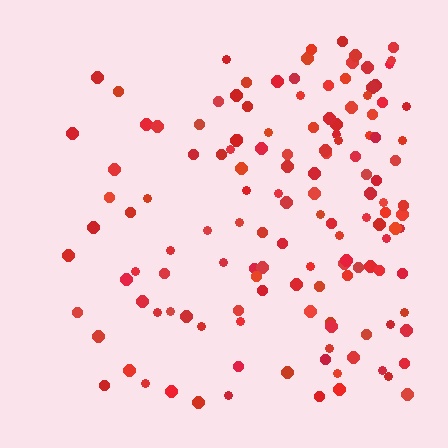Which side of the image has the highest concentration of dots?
The right.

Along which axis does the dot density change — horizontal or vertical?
Horizontal.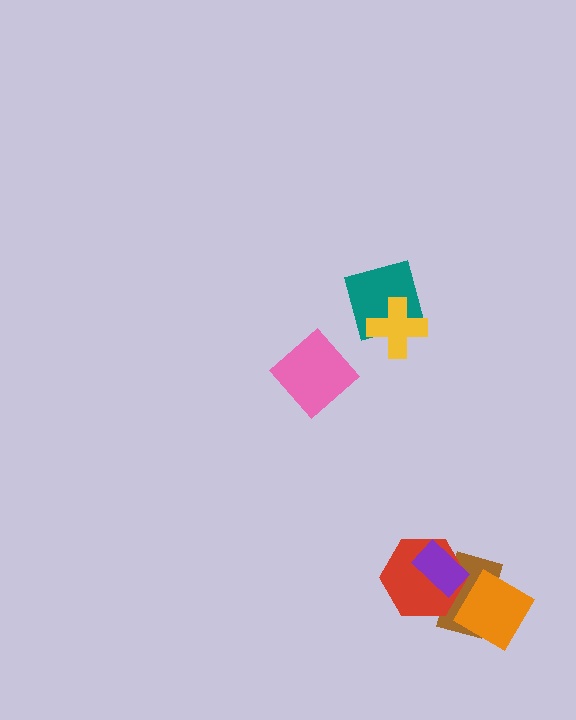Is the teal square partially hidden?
Yes, it is partially covered by another shape.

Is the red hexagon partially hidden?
Yes, it is partially covered by another shape.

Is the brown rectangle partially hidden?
Yes, it is partially covered by another shape.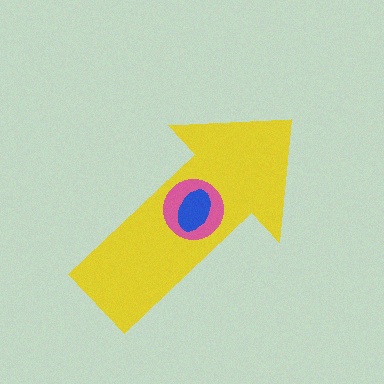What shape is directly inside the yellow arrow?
The pink circle.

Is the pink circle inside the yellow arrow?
Yes.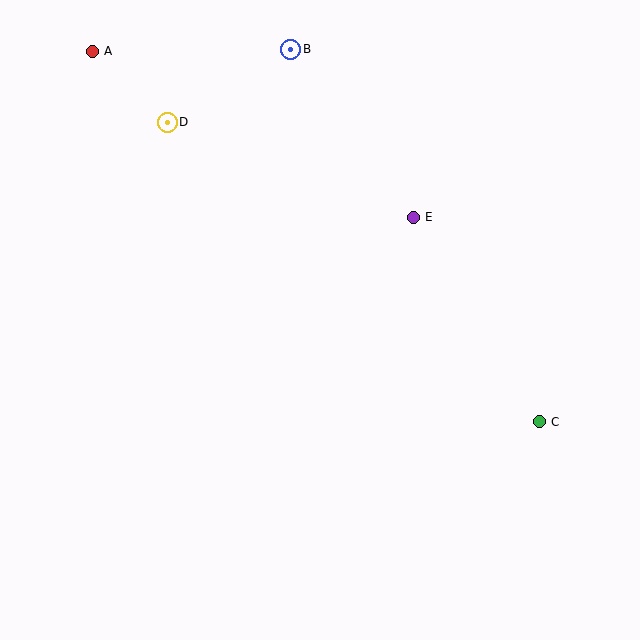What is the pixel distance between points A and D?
The distance between A and D is 103 pixels.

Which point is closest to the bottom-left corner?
Point D is closest to the bottom-left corner.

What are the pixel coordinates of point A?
Point A is at (92, 51).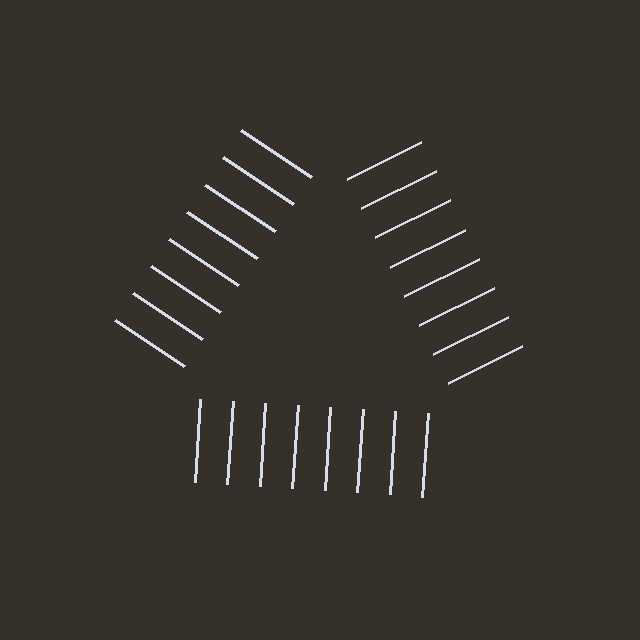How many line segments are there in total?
24 — 8 along each of the 3 edges.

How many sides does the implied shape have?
3 sides — the line-ends trace a triangle.